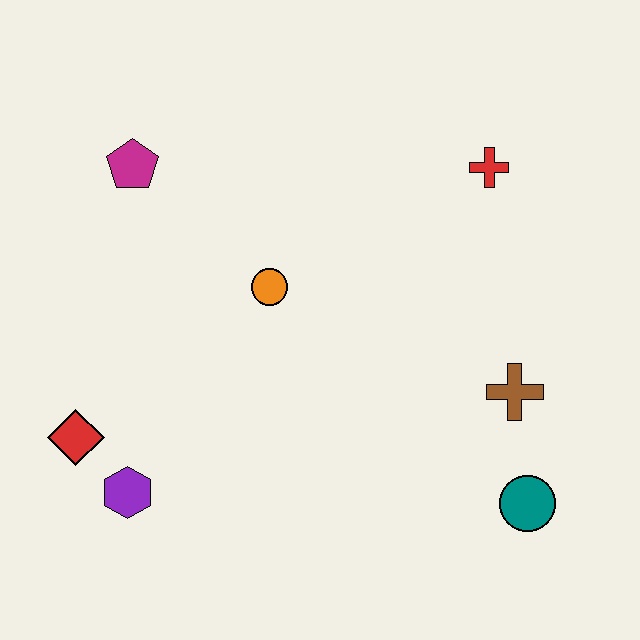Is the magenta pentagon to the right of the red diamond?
Yes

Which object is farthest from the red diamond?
The red cross is farthest from the red diamond.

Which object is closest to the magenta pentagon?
The orange circle is closest to the magenta pentagon.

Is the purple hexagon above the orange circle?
No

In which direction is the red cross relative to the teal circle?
The red cross is above the teal circle.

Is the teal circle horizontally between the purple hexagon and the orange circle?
No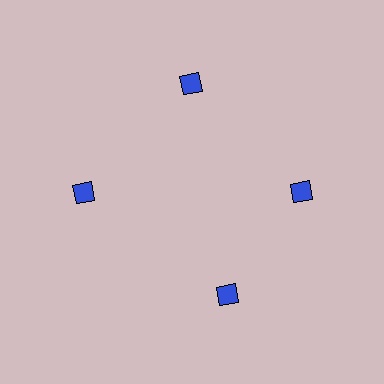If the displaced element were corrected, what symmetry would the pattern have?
It would have 4-fold rotational symmetry — the pattern would map onto itself every 90 degrees.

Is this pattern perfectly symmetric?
No. The 4 blue diamonds are arranged in a ring, but one element near the 6 o'clock position is rotated out of alignment along the ring, breaking the 4-fold rotational symmetry.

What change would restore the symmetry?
The symmetry would be restored by rotating it back into even spacing with its neighbors so that all 4 diamonds sit at equal angles and equal distance from the center.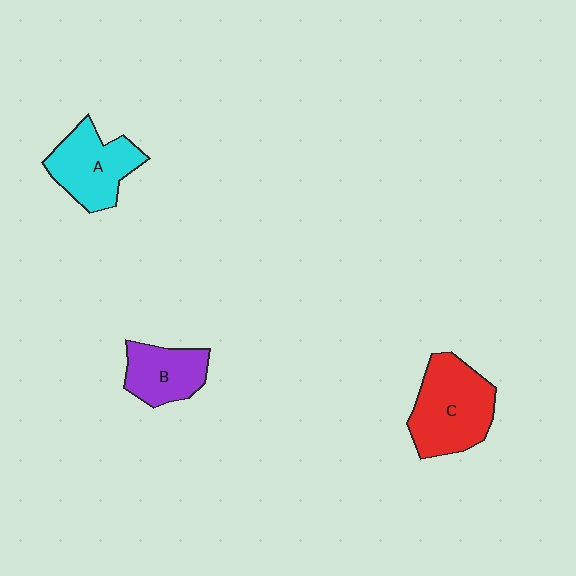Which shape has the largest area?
Shape C (red).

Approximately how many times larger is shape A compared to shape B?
Approximately 1.3 times.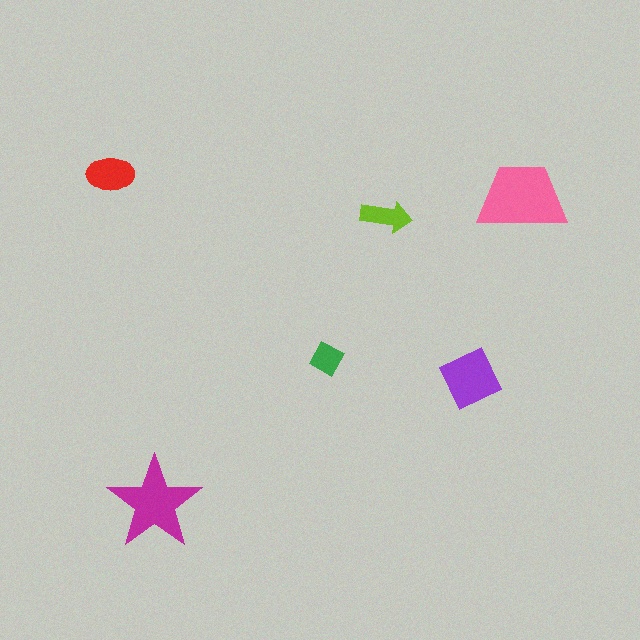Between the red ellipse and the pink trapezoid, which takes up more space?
The pink trapezoid.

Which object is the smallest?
The green diamond.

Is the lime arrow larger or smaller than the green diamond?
Larger.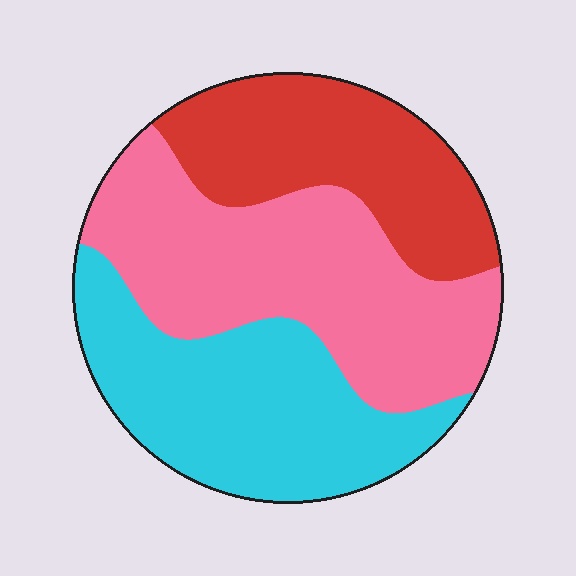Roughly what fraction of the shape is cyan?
Cyan takes up about one third (1/3) of the shape.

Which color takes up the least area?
Red, at roughly 25%.